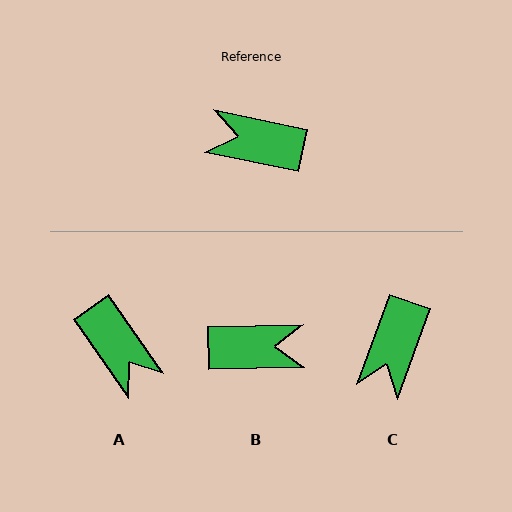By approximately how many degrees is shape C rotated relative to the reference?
Approximately 81 degrees counter-clockwise.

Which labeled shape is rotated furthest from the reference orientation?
B, about 167 degrees away.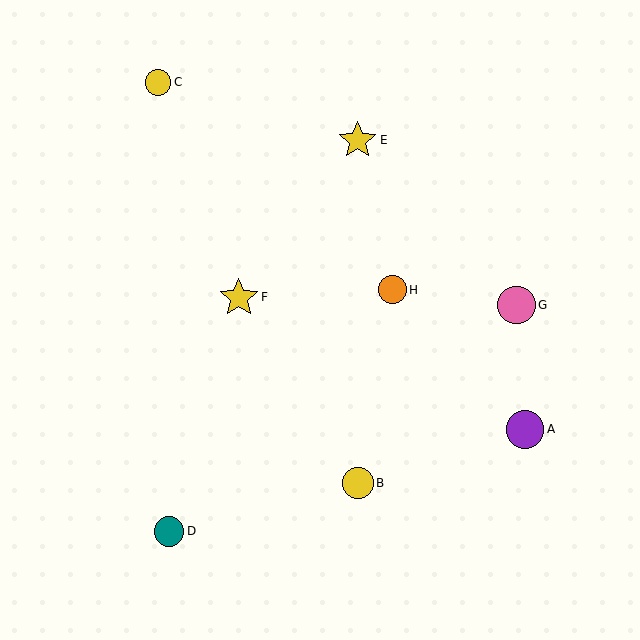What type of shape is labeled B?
Shape B is a yellow circle.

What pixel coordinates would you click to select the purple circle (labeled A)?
Click at (525, 429) to select the purple circle A.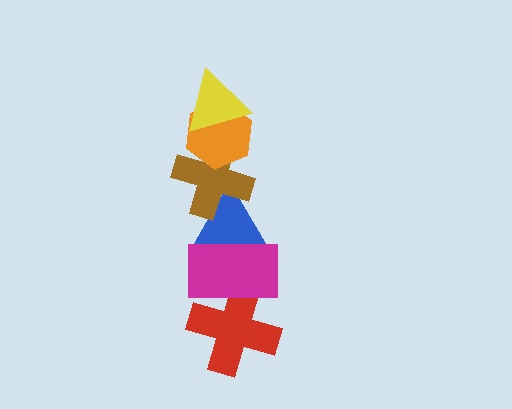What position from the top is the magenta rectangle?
The magenta rectangle is 5th from the top.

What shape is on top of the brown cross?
The orange hexagon is on top of the brown cross.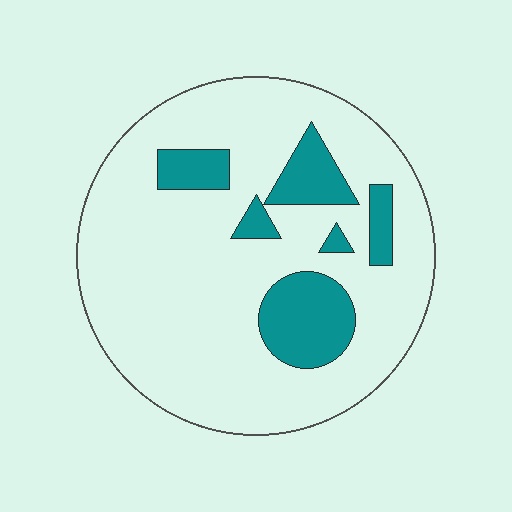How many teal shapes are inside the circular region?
6.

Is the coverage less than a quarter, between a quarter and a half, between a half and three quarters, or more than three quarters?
Less than a quarter.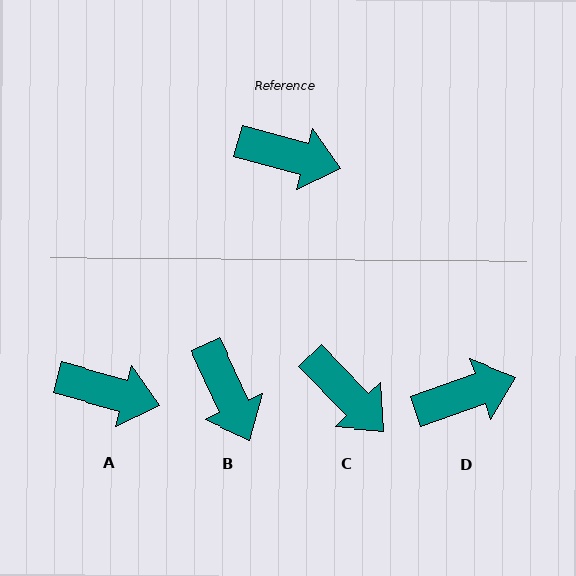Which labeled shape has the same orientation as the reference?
A.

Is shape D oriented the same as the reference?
No, it is off by about 34 degrees.